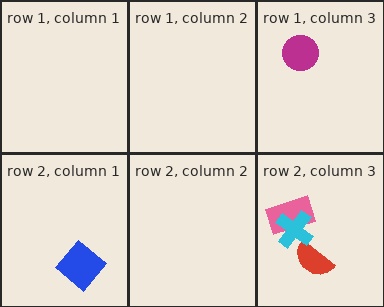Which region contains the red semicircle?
The row 2, column 3 region.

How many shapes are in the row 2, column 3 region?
3.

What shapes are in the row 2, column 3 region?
The pink rectangle, the red semicircle, the cyan cross.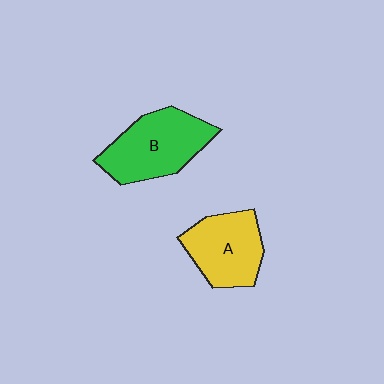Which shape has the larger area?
Shape B (green).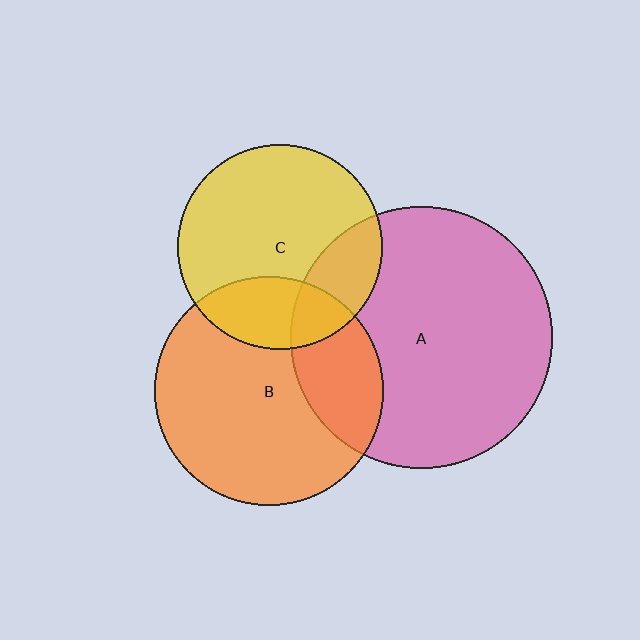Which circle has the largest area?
Circle A (pink).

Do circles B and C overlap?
Yes.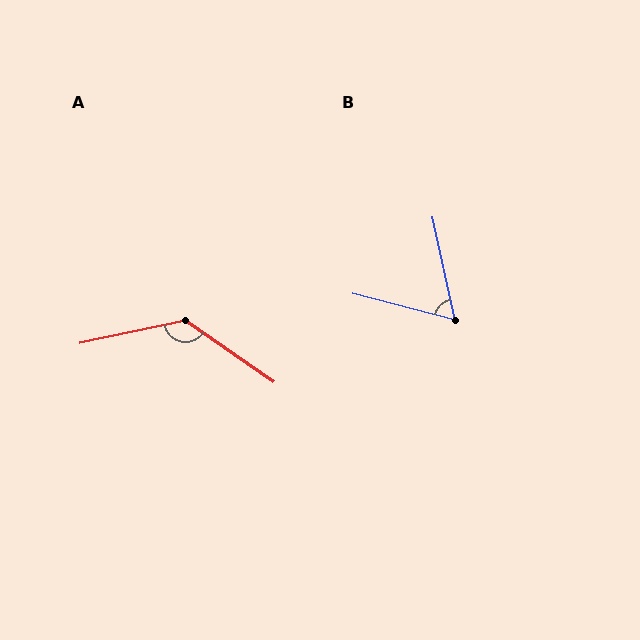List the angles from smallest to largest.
B (64°), A (133°).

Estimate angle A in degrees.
Approximately 133 degrees.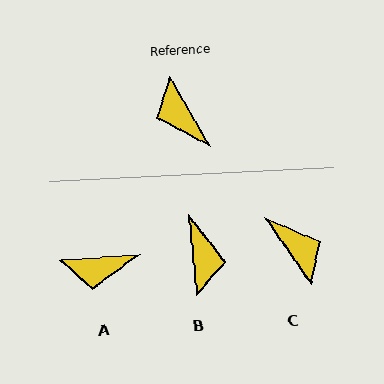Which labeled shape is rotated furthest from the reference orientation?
C, about 175 degrees away.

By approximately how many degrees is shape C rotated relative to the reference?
Approximately 175 degrees clockwise.